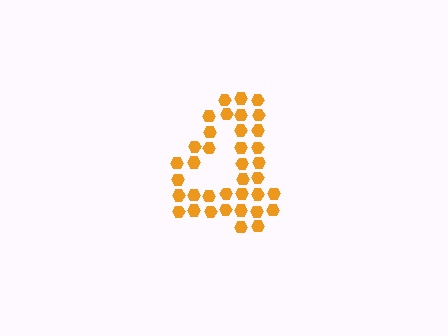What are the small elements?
The small elements are hexagons.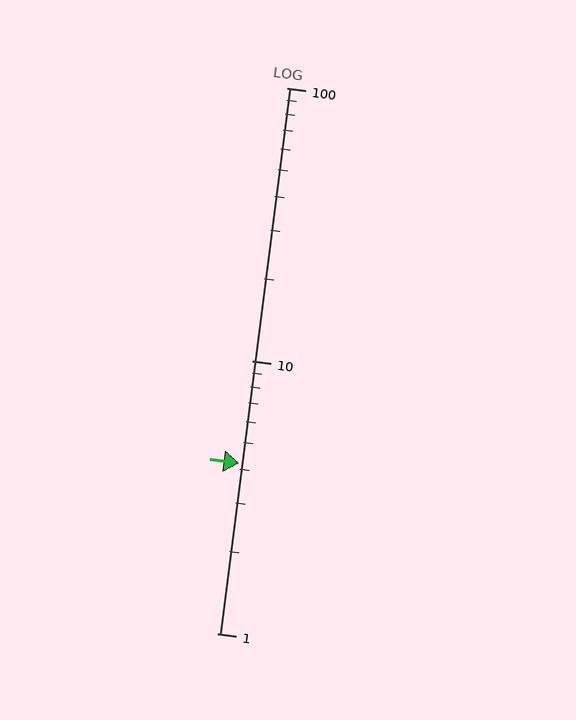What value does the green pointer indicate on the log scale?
The pointer indicates approximately 4.2.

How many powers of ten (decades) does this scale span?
The scale spans 2 decades, from 1 to 100.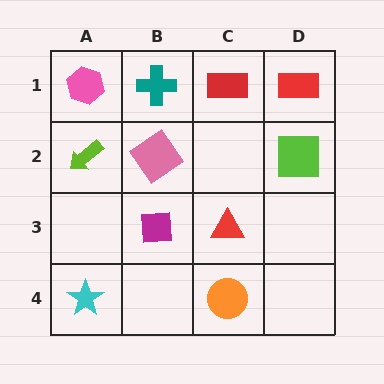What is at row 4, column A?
A cyan star.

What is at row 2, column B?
A pink diamond.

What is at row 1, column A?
A pink hexagon.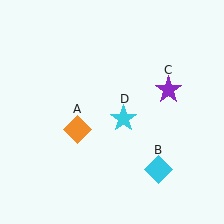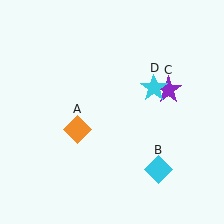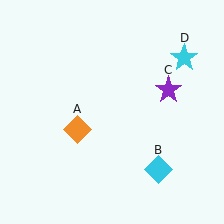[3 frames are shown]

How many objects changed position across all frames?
1 object changed position: cyan star (object D).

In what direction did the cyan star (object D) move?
The cyan star (object D) moved up and to the right.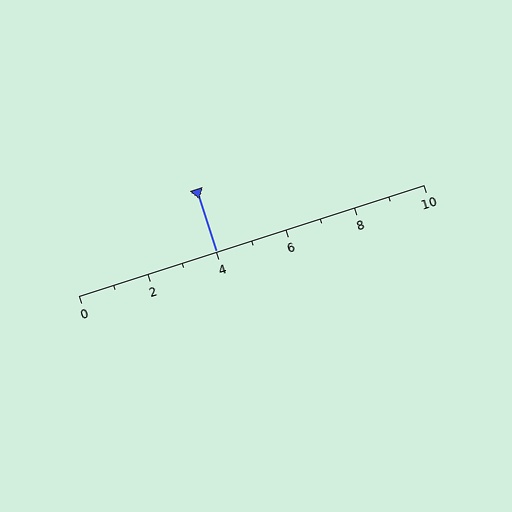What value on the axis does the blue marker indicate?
The marker indicates approximately 4.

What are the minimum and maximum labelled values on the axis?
The axis runs from 0 to 10.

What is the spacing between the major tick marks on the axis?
The major ticks are spaced 2 apart.